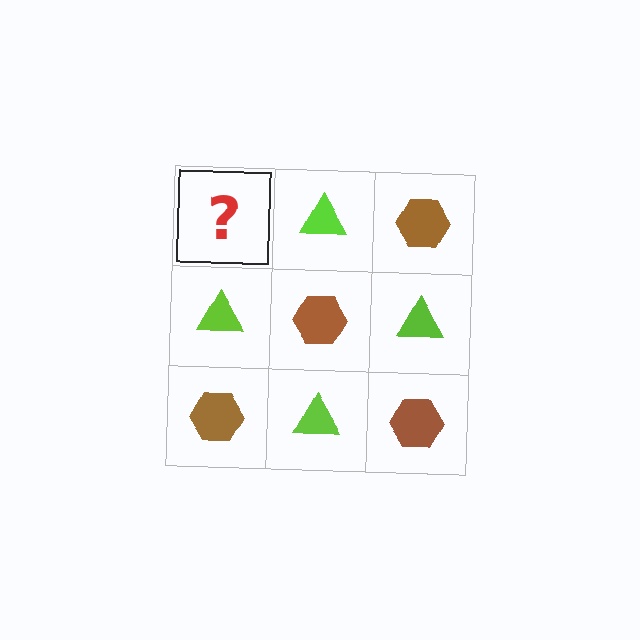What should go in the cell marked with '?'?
The missing cell should contain a brown hexagon.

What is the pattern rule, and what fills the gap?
The rule is that it alternates brown hexagon and lime triangle in a checkerboard pattern. The gap should be filled with a brown hexagon.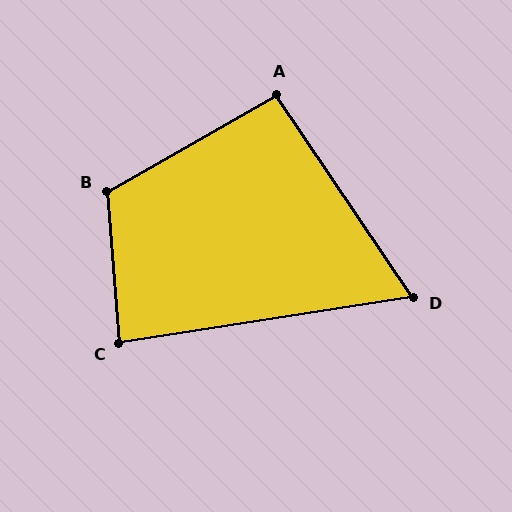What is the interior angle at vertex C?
Approximately 86 degrees (approximately right).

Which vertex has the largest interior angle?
B, at approximately 115 degrees.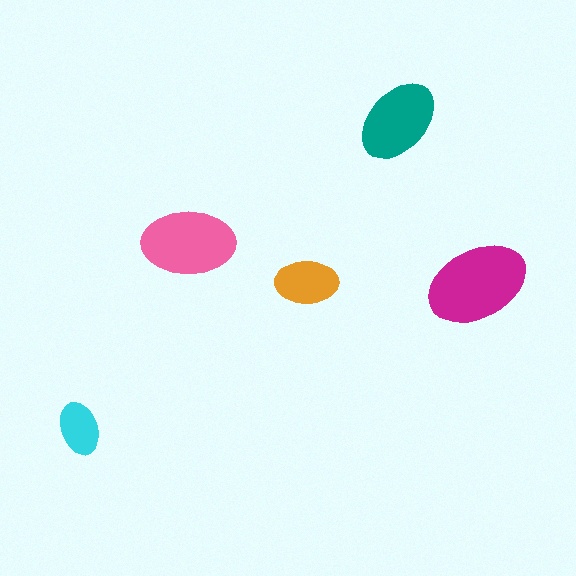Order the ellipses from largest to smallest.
the magenta one, the pink one, the teal one, the orange one, the cyan one.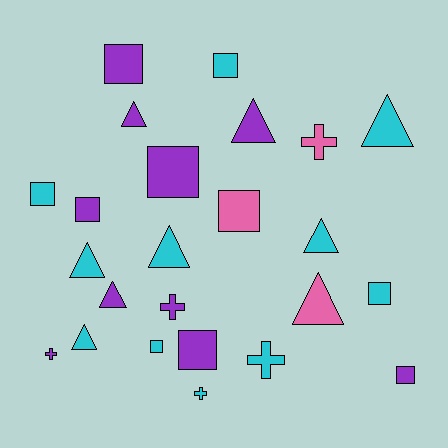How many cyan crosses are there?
There are 2 cyan crosses.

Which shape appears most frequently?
Square, with 10 objects.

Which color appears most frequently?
Cyan, with 11 objects.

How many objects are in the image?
There are 24 objects.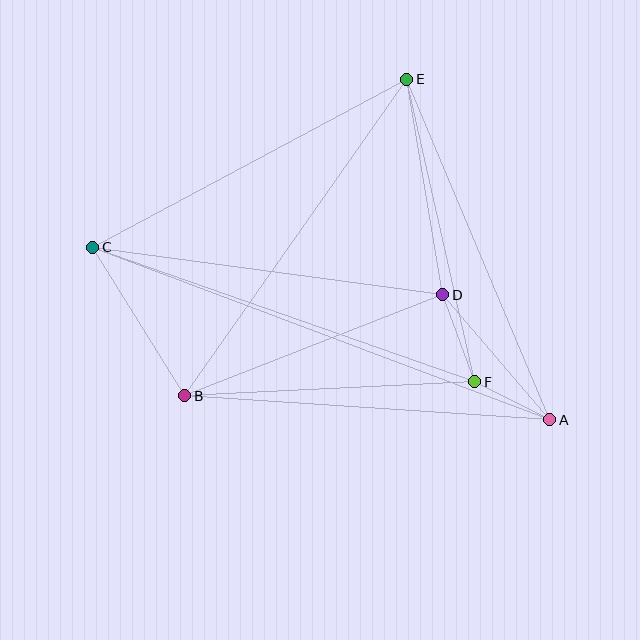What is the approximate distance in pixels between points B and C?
The distance between B and C is approximately 175 pixels.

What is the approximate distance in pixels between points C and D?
The distance between C and D is approximately 353 pixels.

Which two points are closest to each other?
Points A and F are closest to each other.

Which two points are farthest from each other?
Points A and C are farthest from each other.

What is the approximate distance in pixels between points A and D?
The distance between A and D is approximately 165 pixels.